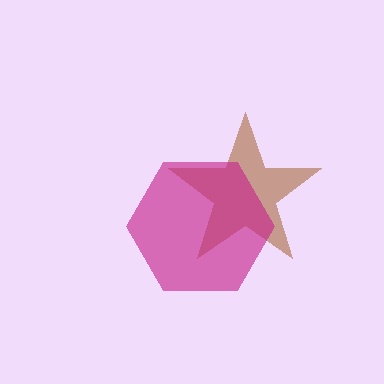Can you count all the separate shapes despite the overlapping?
Yes, there are 2 separate shapes.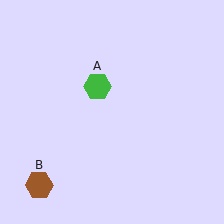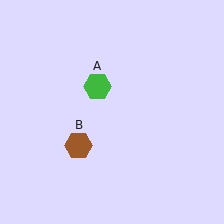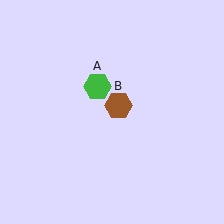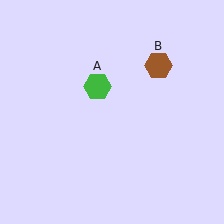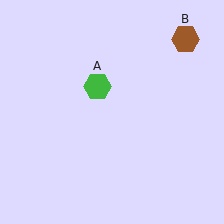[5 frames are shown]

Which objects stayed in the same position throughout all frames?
Green hexagon (object A) remained stationary.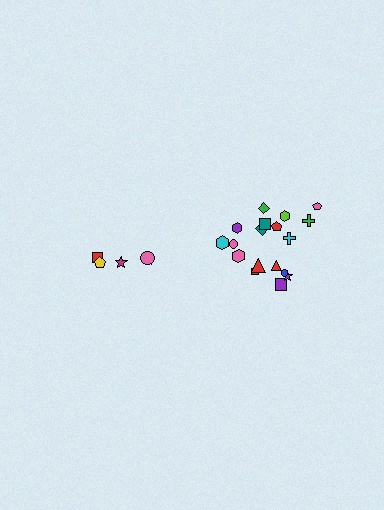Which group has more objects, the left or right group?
The right group.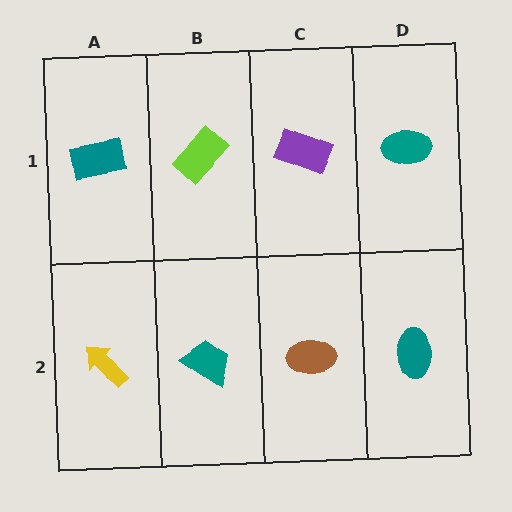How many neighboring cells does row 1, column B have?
3.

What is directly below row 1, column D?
A teal ellipse.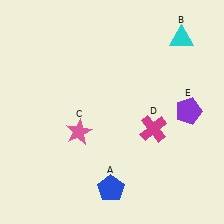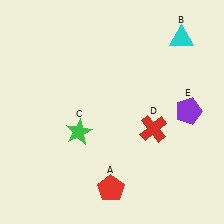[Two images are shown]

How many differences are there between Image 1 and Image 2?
There are 3 differences between the two images.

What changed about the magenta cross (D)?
In Image 1, D is magenta. In Image 2, it changed to red.